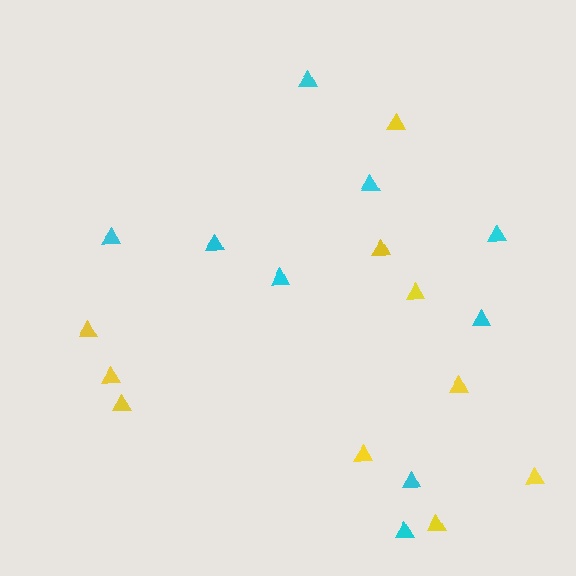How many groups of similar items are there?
There are 2 groups: one group of cyan triangles (9) and one group of yellow triangles (10).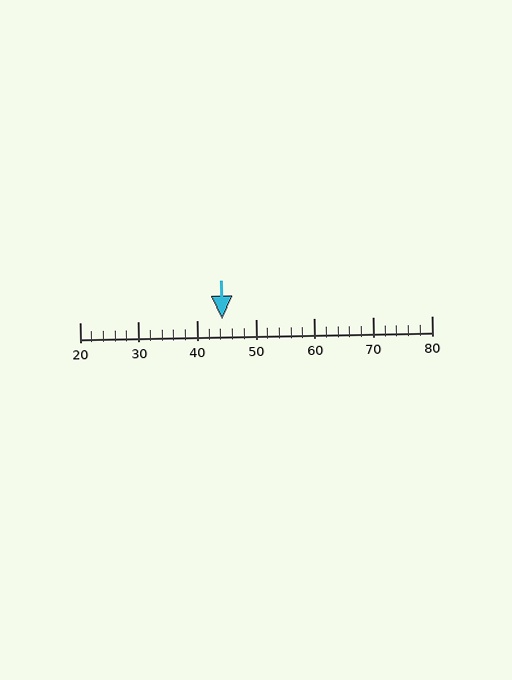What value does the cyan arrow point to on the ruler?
The cyan arrow points to approximately 44.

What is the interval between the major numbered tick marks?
The major tick marks are spaced 10 units apart.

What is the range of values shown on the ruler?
The ruler shows values from 20 to 80.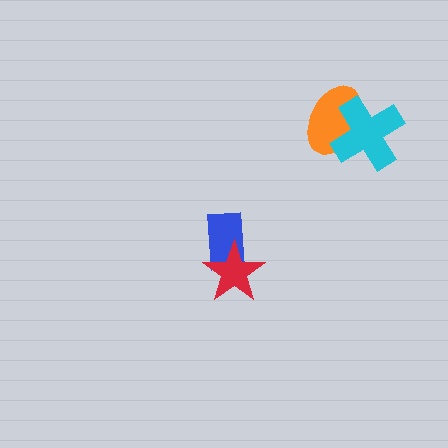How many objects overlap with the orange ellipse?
1 object overlaps with the orange ellipse.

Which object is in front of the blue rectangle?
The red star is in front of the blue rectangle.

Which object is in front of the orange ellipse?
The cyan cross is in front of the orange ellipse.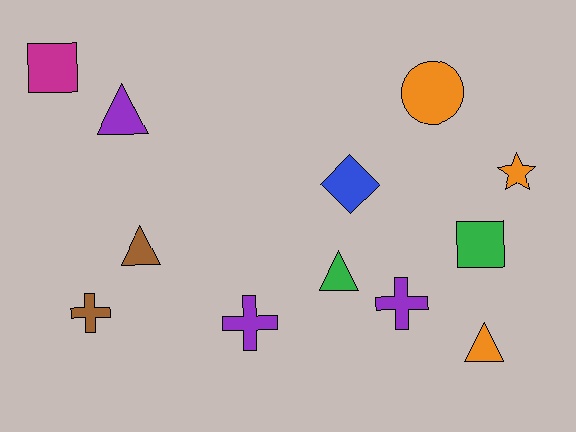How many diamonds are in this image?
There is 1 diamond.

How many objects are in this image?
There are 12 objects.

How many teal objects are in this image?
There are no teal objects.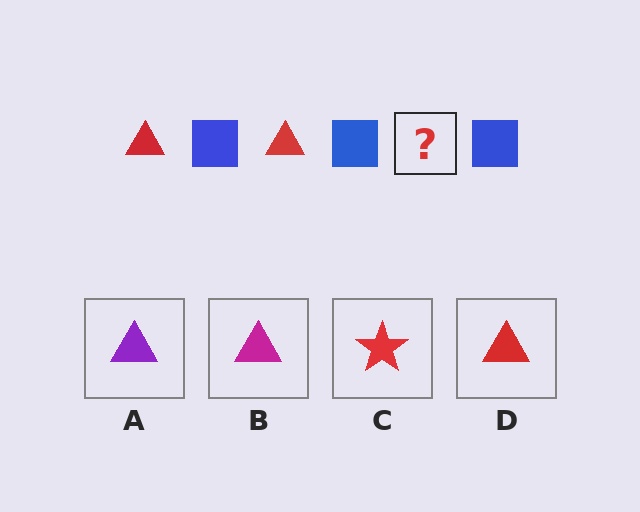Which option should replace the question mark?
Option D.